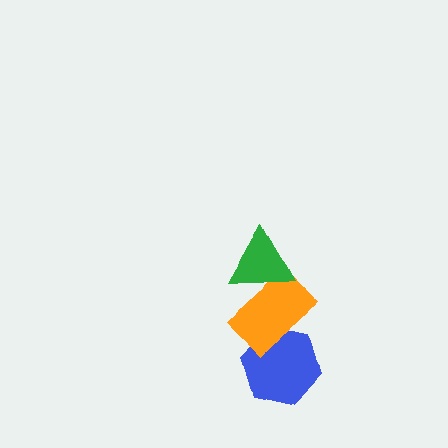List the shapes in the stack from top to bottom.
From top to bottom: the green triangle, the orange rectangle, the blue hexagon.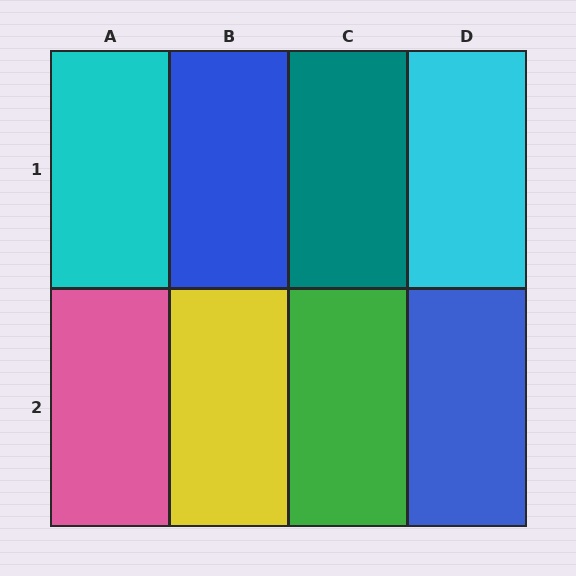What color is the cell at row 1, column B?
Blue.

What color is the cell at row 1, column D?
Cyan.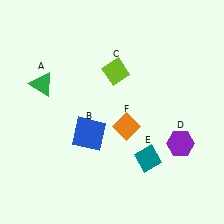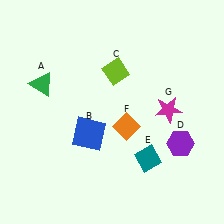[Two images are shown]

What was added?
A magenta star (G) was added in Image 2.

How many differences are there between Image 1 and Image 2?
There is 1 difference between the two images.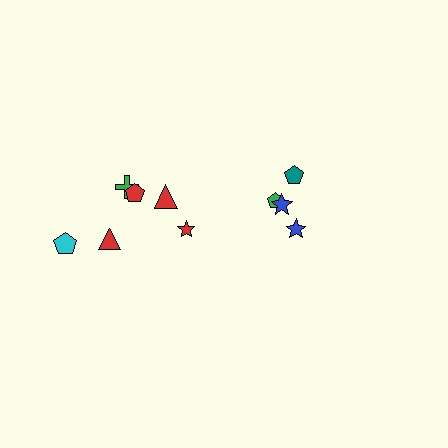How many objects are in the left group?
There are 6 objects.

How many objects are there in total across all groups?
There are 10 objects.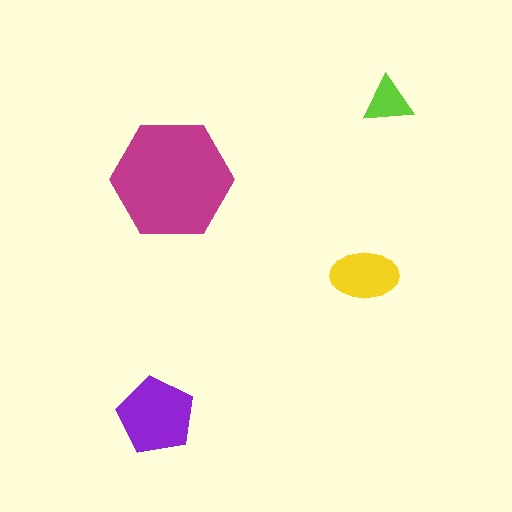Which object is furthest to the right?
The lime triangle is rightmost.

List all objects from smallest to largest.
The lime triangle, the yellow ellipse, the purple pentagon, the magenta hexagon.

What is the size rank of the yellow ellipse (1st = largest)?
3rd.